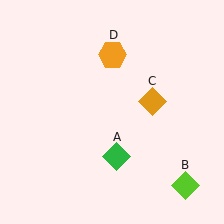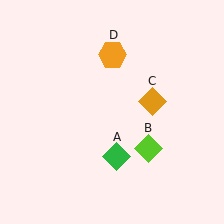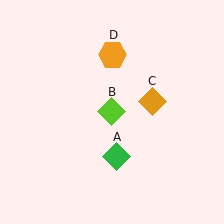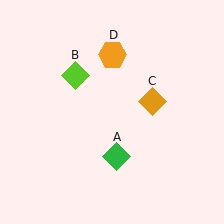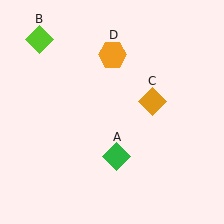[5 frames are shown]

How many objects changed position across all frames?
1 object changed position: lime diamond (object B).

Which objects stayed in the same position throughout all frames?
Green diamond (object A) and orange diamond (object C) and orange hexagon (object D) remained stationary.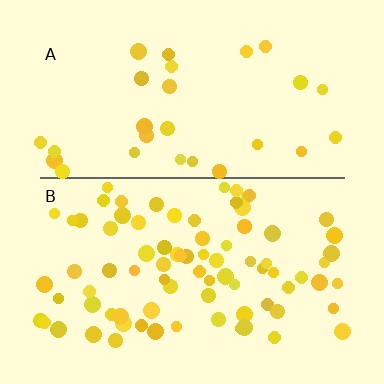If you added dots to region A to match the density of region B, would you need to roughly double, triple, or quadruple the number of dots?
Approximately triple.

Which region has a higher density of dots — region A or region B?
B (the bottom).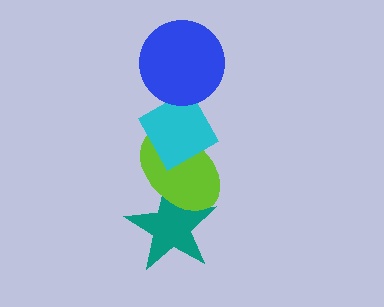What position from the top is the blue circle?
The blue circle is 1st from the top.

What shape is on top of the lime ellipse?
The cyan diamond is on top of the lime ellipse.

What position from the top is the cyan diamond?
The cyan diamond is 2nd from the top.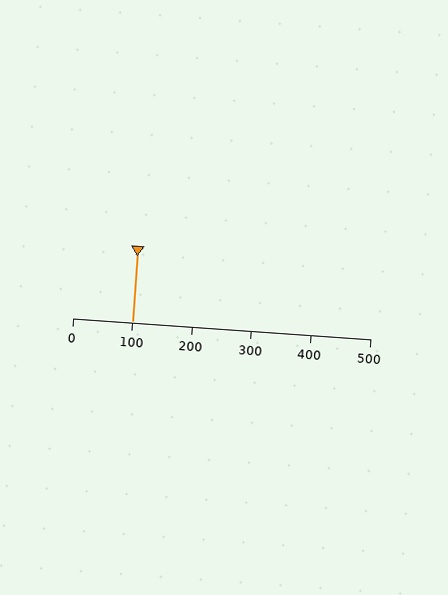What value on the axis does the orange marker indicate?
The marker indicates approximately 100.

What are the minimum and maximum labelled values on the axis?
The axis runs from 0 to 500.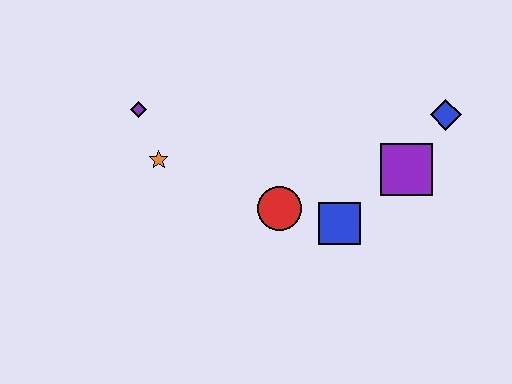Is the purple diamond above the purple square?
Yes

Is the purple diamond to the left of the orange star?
Yes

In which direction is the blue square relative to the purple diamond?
The blue square is to the right of the purple diamond.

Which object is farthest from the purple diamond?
The blue diamond is farthest from the purple diamond.